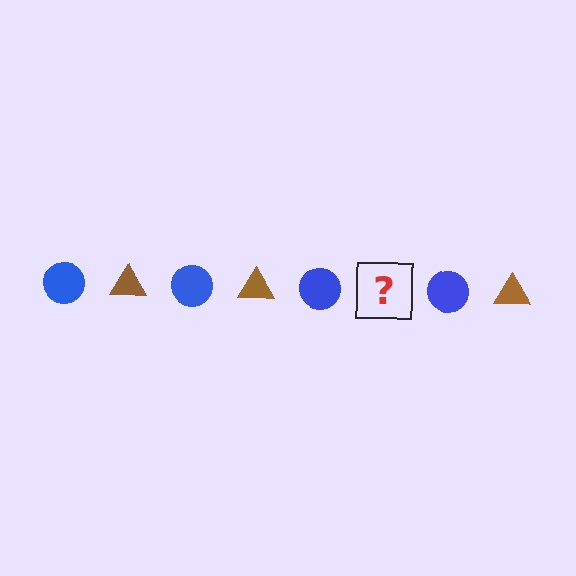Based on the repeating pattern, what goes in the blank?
The blank should be a brown triangle.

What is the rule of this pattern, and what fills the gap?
The rule is that the pattern alternates between blue circle and brown triangle. The gap should be filled with a brown triangle.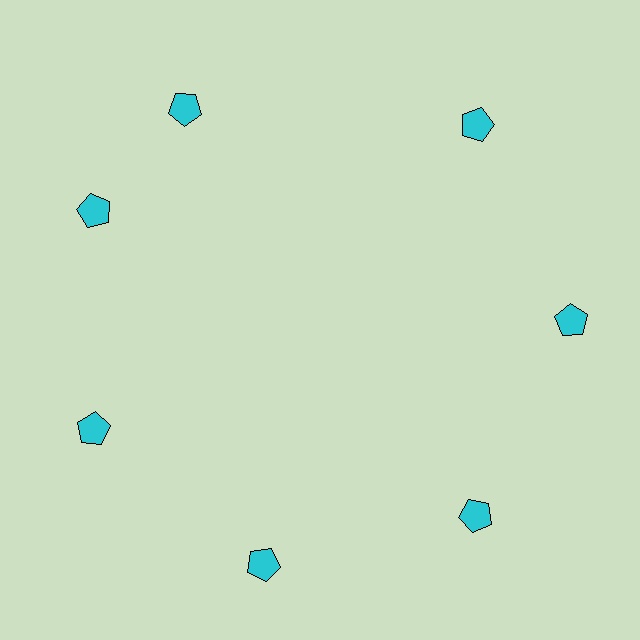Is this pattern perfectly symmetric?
No. The 7 cyan pentagons are arranged in a ring, but one element near the 12 o'clock position is rotated out of alignment along the ring, breaking the 7-fold rotational symmetry.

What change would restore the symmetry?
The symmetry would be restored by rotating it back into even spacing with its neighbors so that all 7 pentagons sit at equal angles and equal distance from the center.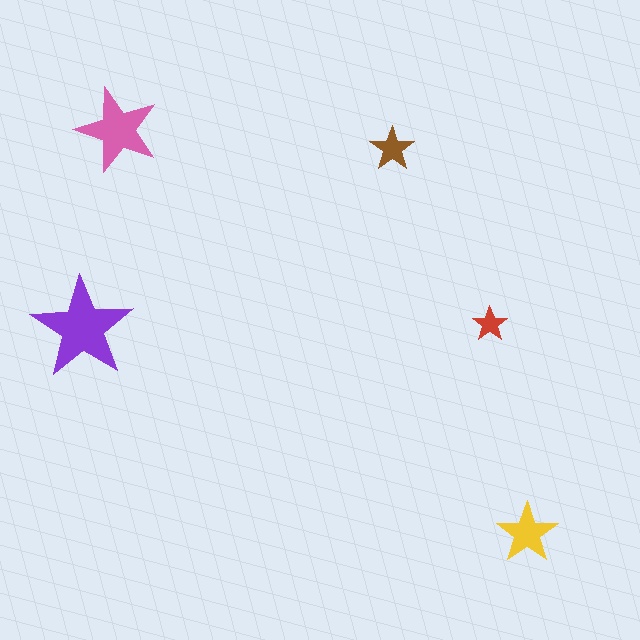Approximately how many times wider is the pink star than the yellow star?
About 1.5 times wider.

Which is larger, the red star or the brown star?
The brown one.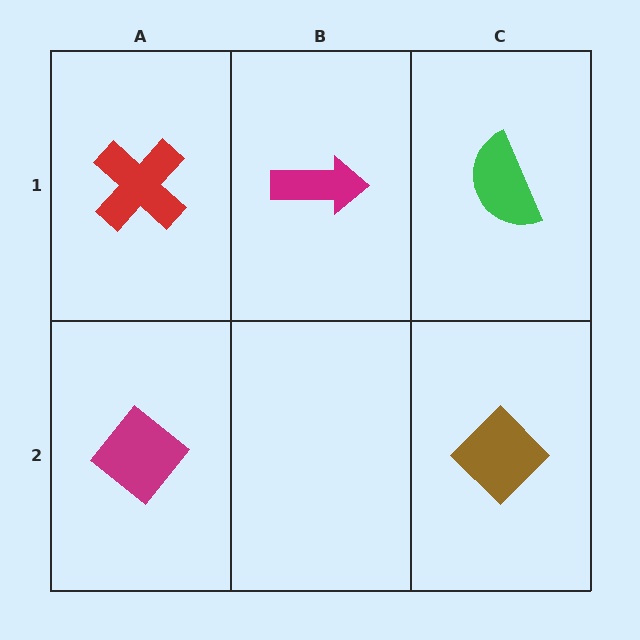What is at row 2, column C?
A brown diamond.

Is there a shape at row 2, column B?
No, that cell is empty.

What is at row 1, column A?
A red cross.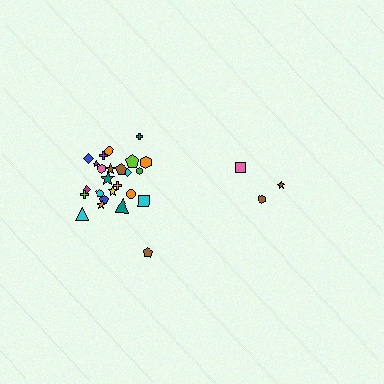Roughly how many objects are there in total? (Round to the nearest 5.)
Roughly 30 objects in total.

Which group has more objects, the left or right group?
The left group.